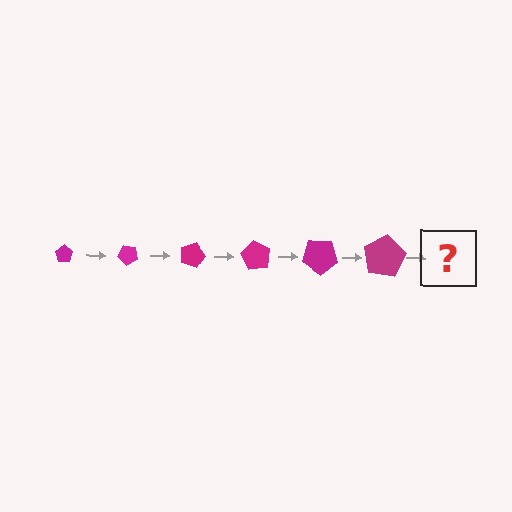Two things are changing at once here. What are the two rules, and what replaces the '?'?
The two rules are that the pentagon grows larger each step and it rotates 45 degrees each step. The '?' should be a pentagon, larger than the previous one and rotated 270 degrees from the start.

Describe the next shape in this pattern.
It should be a pentagon, larger than the previous one and rotated 270 degrees from the start.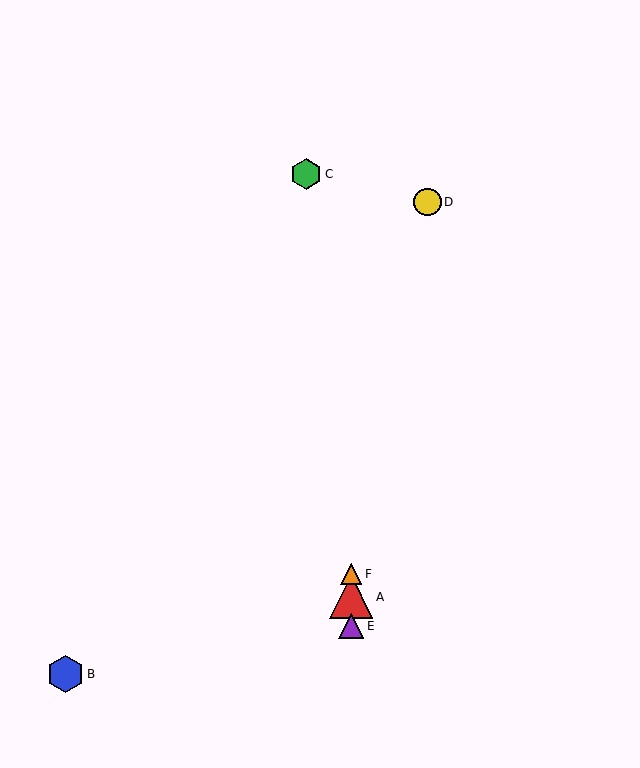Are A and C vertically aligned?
No, A is at x≈351 and C is at x≈306.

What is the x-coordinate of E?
Object E is at x≈351.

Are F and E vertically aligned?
Yes, both are at x≈351.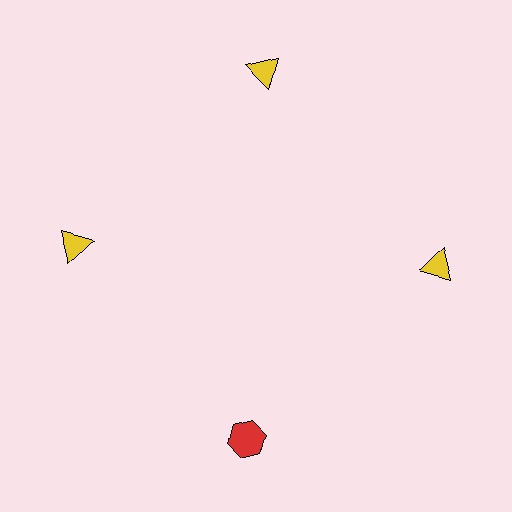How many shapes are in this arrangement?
There are 4 shapes arranged in a ring pattern.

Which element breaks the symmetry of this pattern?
The red hexagon at roughly the 6 o'clock position breaks the symmetry. All other shapes are yellow triangles.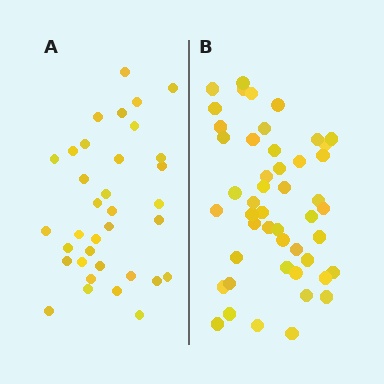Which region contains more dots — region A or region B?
Region B (the right region) has more dots.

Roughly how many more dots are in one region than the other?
Region B has approximately 15 more dots than region A.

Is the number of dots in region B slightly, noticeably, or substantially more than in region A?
Region B has noticeably more, but not dramatically so. The ratio is roughly 1.4 to 1.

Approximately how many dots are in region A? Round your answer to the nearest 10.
About 40 dots. (The exact count is 35, which rounds to 40.)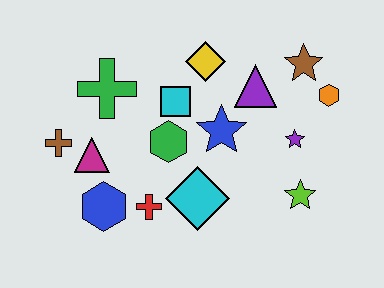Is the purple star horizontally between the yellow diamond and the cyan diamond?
No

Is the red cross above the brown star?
No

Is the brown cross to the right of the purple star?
No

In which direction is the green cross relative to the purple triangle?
The green cross is to the left of the purple triangle.